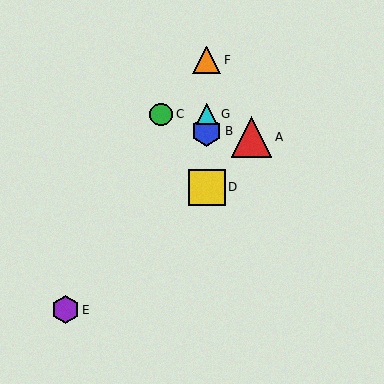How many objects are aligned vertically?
4 objects (B, D, F, G) are aligned vertically.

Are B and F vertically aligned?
Yes, both are at x≈207.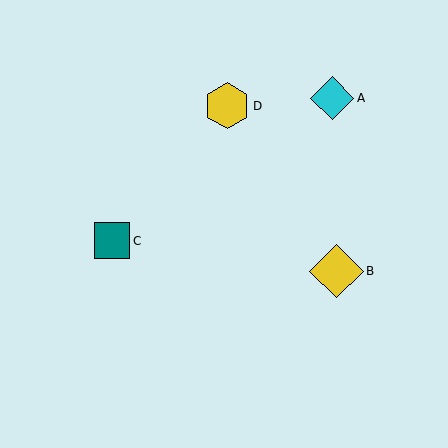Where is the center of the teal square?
The center of the teal square is at (112, 241).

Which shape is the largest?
The yellow diamond (labeled B) is the largest.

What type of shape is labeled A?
Shape A is a cyan diamond.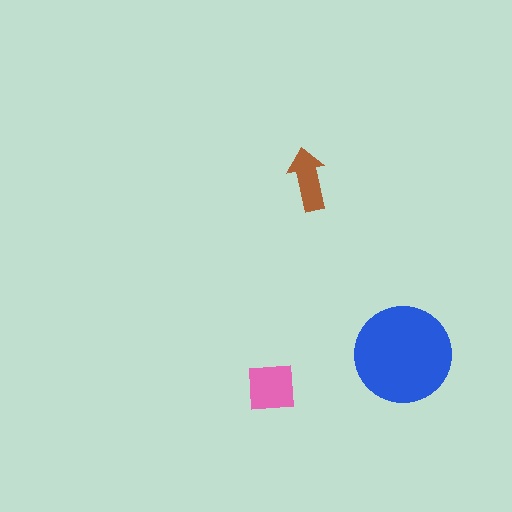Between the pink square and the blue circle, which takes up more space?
The blue circle.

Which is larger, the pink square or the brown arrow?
The pink square.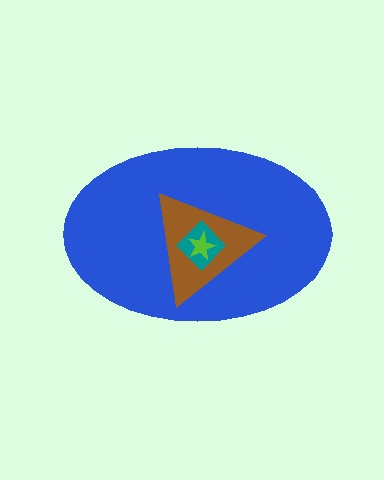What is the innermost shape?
The lime star.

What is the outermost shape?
The blue ellipse.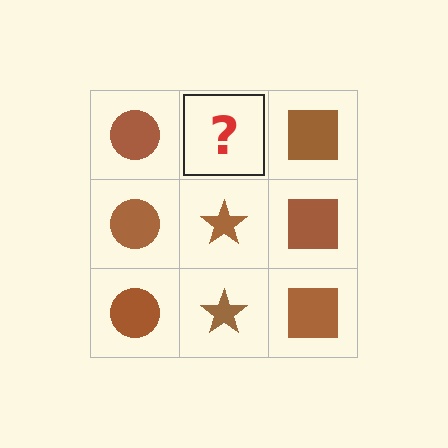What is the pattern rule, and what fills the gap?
The rule is that each column has a consistent shape. The gap should be filled with a brown star.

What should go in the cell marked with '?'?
The missing cell should contain a brown star.